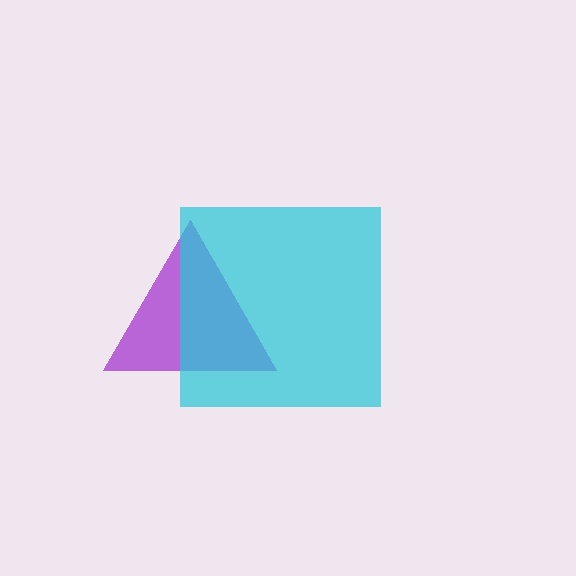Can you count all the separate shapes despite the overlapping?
Yes, there are 2 separate shapes.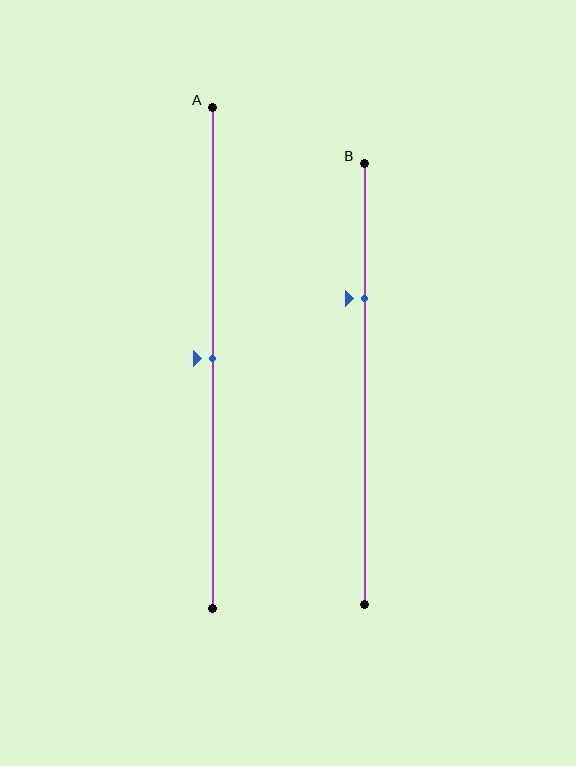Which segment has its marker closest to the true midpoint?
Segment A has its marker closest to the true midpoint.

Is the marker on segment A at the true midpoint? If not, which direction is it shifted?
Yes, the marker on segment A is at the true midpoint.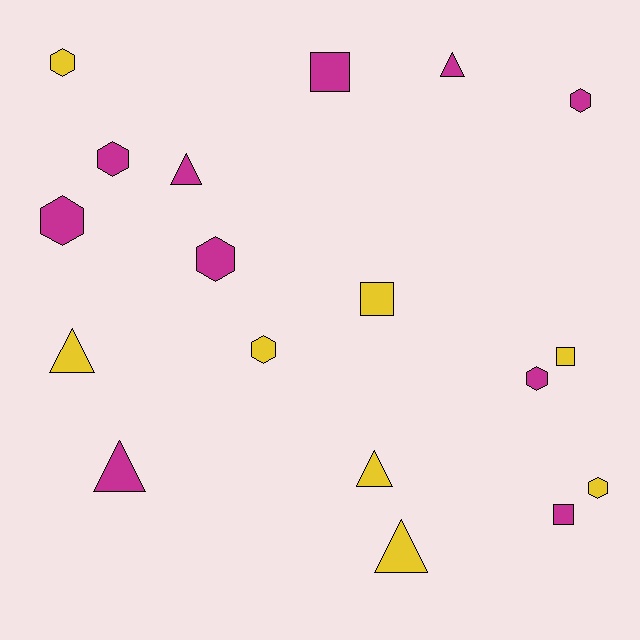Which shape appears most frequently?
Hexagon, with 8 objects.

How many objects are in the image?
There are 18 objects.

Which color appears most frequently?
Magenta, with 10 objects.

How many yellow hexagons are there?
There are 3 yellow hexagons.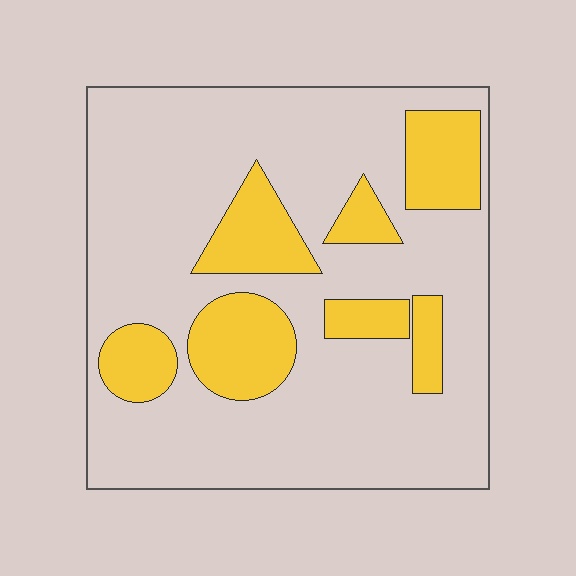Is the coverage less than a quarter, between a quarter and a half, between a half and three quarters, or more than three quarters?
Less than a quarter.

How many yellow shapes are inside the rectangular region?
7.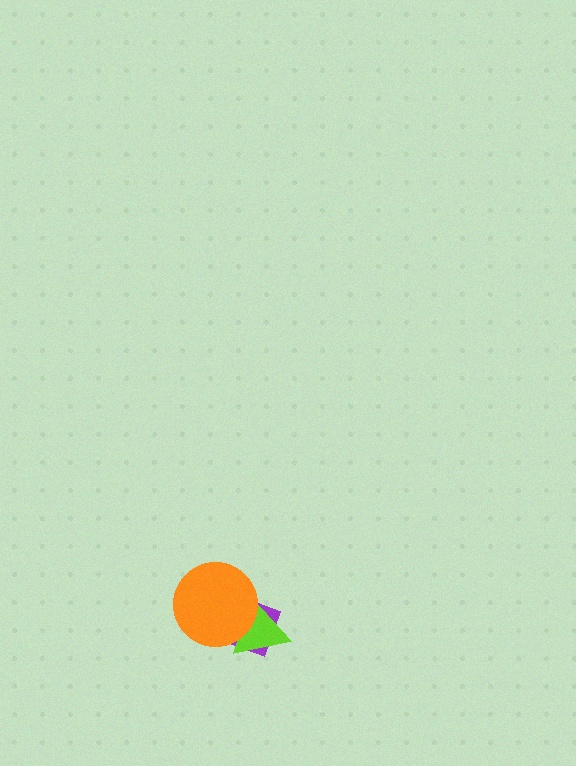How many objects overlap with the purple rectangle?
2 objects overlap with the purple rectangle.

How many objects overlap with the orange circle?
2 objects overlap with the orange circle.